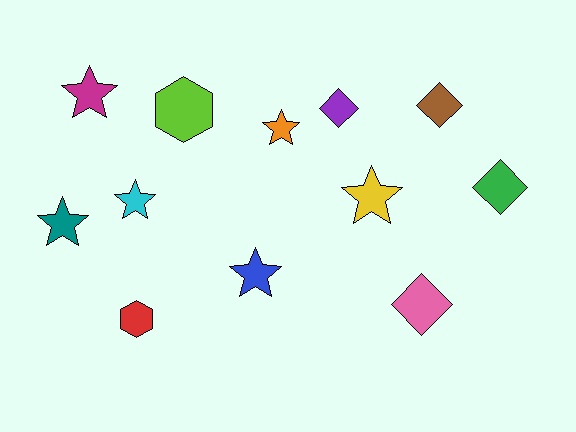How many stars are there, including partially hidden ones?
There are 6 stars.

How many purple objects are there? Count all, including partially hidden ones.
There is 1 purple object.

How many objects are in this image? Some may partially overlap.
There are 12 objects.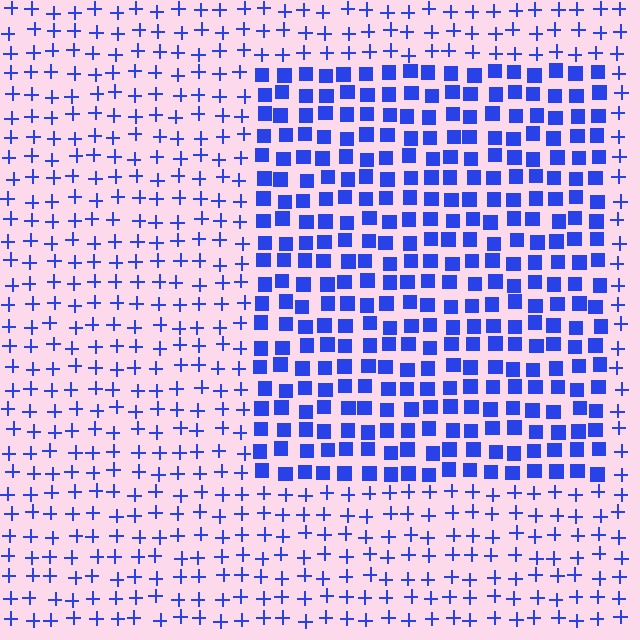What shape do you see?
I see a rectangle.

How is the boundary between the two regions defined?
The boundary is defined by a change in element shape: squares inside vs. plus signs outside. All elements share the same color and spacing.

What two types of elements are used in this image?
The image uses squares inside the rectangle region and plus signs outside it.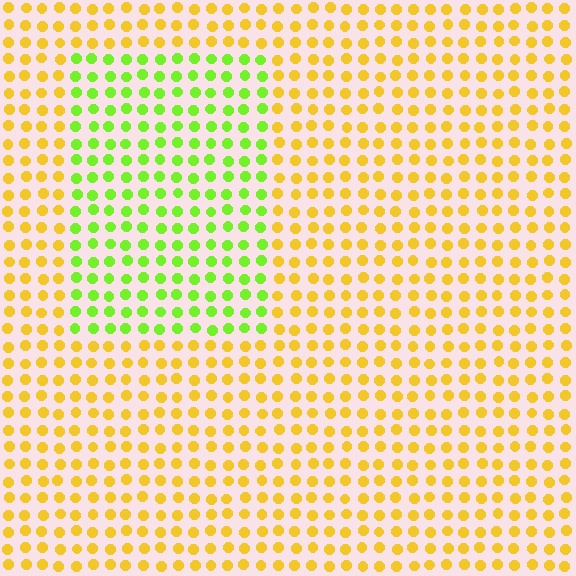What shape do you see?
I see a rectangle.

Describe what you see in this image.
The image is filled with small yellow elements in a uniform arrangement. A rectangle-shaped region is visible where the elements are tinted to a slightly different hue, forming a subtle color boundary.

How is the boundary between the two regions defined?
The boundary is defined purely by a slight shift in hue (about 51 degrees). Spacing, size, and orientation are identical on both sides.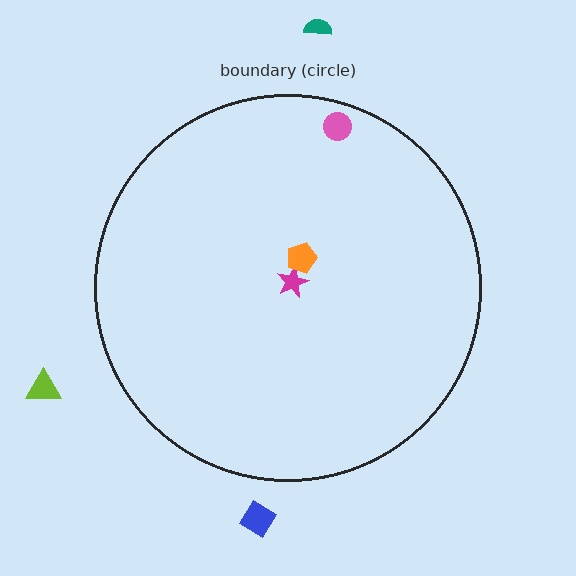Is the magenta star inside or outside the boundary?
Inside.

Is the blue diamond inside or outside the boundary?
Outside.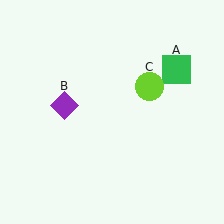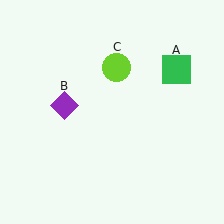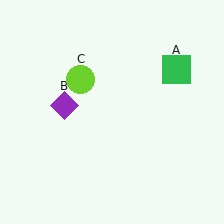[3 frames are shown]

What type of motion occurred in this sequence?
The lime circle (object C) rotated counterclockwise around the center of the scene.